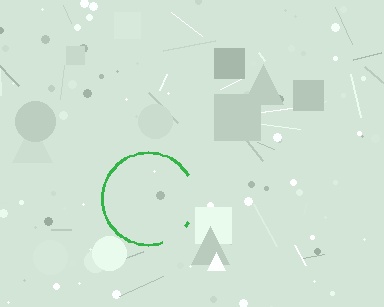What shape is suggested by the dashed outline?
The dashed outline suggests a circle.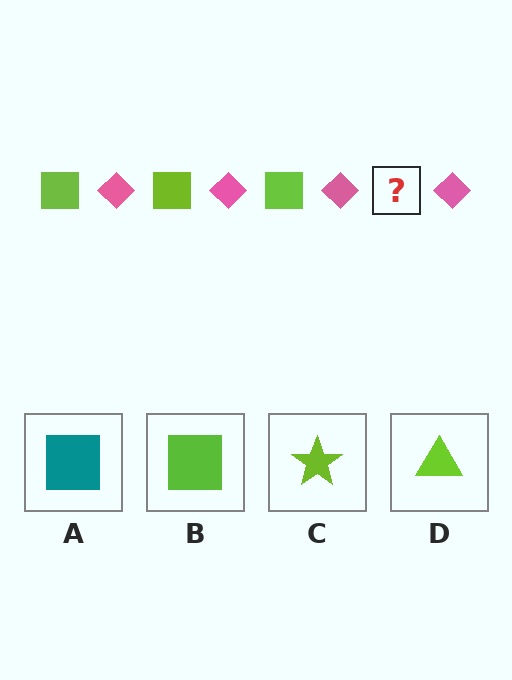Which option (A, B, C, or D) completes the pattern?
B.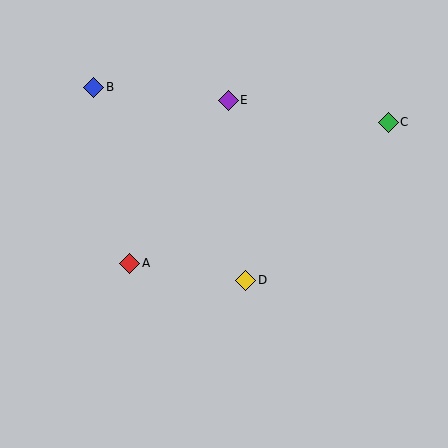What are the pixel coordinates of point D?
Point D is at (246, 280).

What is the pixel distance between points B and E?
The distance between B and E is 135 pixels.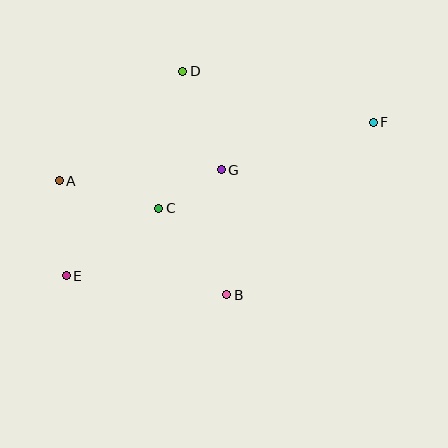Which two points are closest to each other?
Points C and G are closest to each other.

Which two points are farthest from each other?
Points E and F are farthest from each other.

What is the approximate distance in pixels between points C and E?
The distance between C and E is approximately 114 pixels.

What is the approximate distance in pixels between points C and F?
The distance between C and F is approximately 231 pixels.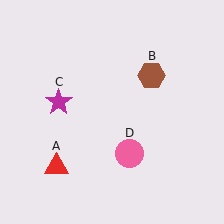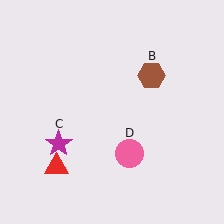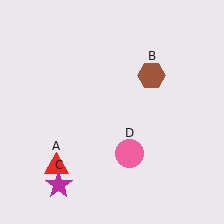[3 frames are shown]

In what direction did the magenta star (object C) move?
The magenta star (object C) moved down.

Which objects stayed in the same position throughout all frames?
Red triangle (object A) and brown hexagon (object B) and pink circle (object D) remained stationary.